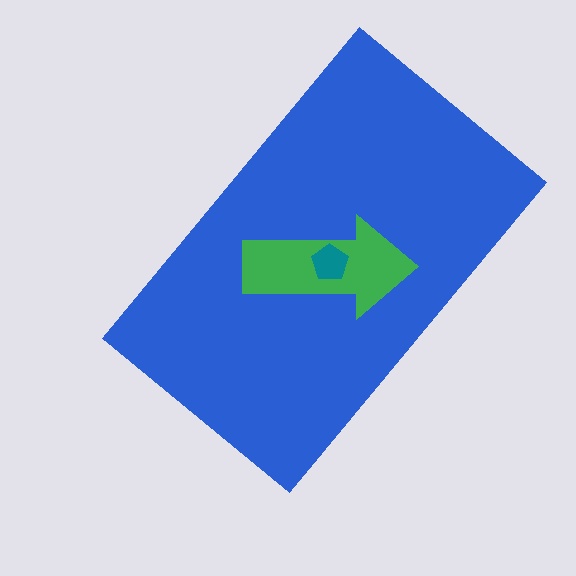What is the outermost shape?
The blue rectangle.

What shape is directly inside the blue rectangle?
The green arrow.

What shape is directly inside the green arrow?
The teal pentagon.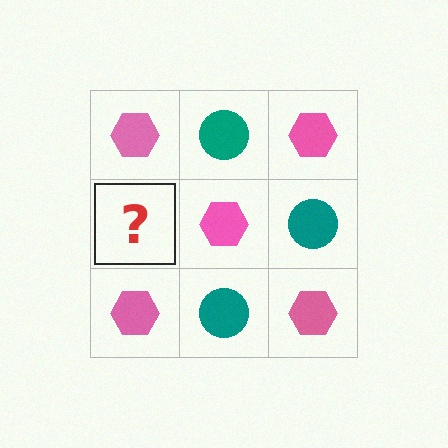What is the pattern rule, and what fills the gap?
The rule is that it alternates pink hexagon and teal circle in a checkerboard pattern. The gap should be filled with a teal circle.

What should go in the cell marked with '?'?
The missing cell should contain a teal circle.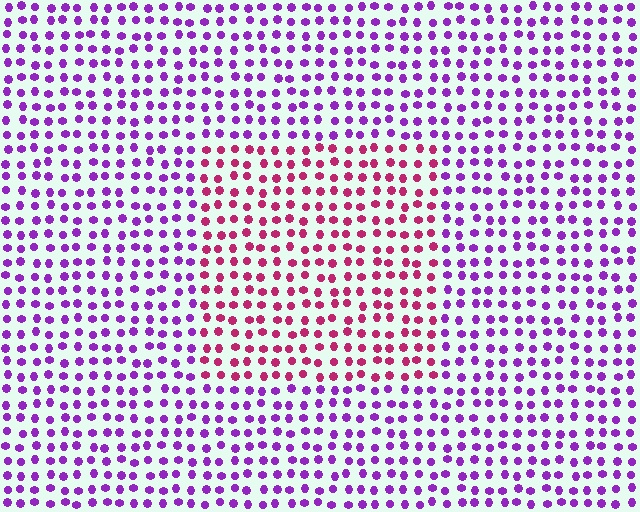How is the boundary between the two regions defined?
The boundary is defined purely by a slight shift in hue (about 48 degrees). Spacing, size, and orientation are identical on both sides.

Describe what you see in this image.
The image is filled with small purple elements in a uniform arrangement. A rectangle-shaped region is visible where the elements are tinted to a slightly different hue, forming a subtle color boundary.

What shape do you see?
I see a rectangle.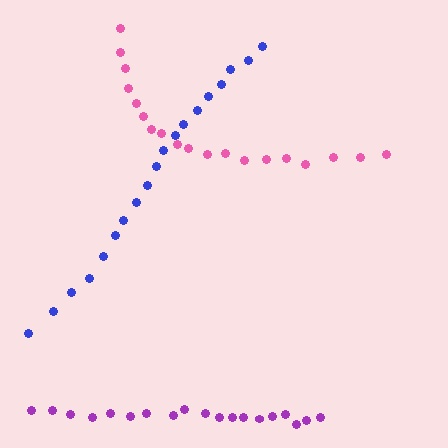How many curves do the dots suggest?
There are 3 distinct paths.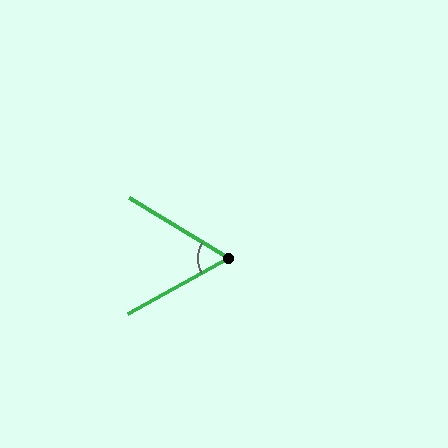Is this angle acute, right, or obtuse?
It is acute.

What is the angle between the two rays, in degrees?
Approximately 60 degrees.